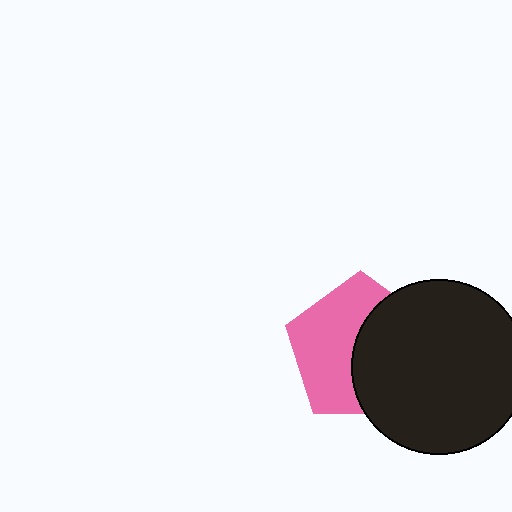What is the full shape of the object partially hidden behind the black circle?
The partially hidden object is a pink pentagon.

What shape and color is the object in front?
The object in front is a black circle.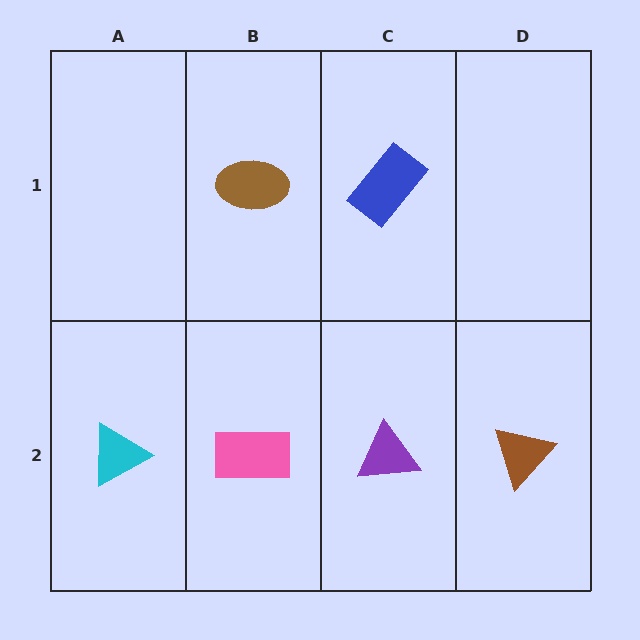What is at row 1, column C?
A blue rectangle.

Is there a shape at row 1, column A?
No, that cell is empty.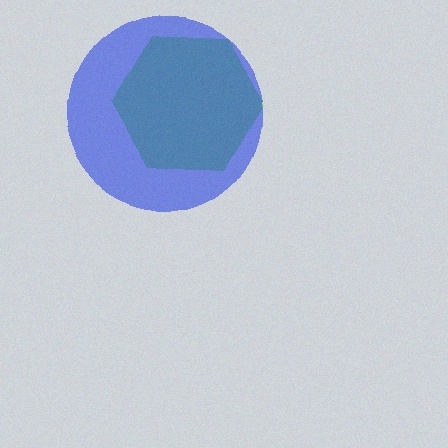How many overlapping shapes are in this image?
There are 2 overlapping shapes in the image.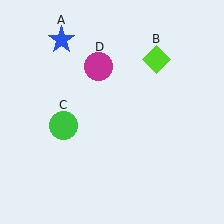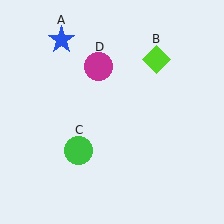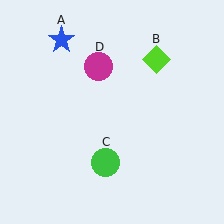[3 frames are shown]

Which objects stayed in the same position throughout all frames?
Blue star (object A) and lime diamond (object B) and magenta circle (object D) remained stationary.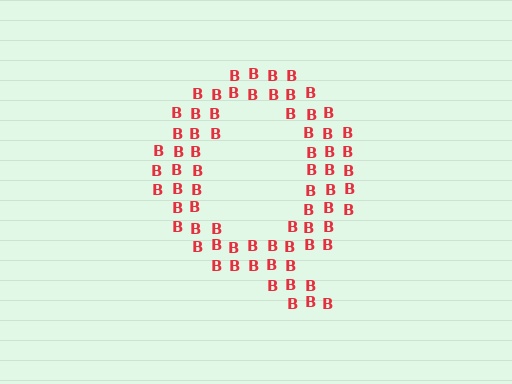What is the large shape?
The large shape is the letter Q.